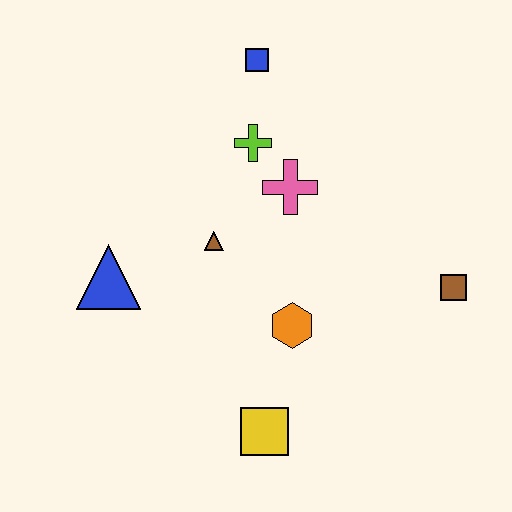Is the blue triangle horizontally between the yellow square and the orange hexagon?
No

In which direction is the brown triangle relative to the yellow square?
The brown triangle is above the yellow square.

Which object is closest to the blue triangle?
The brown triangle is closest to the blue triangle.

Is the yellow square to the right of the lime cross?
Yes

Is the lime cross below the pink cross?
No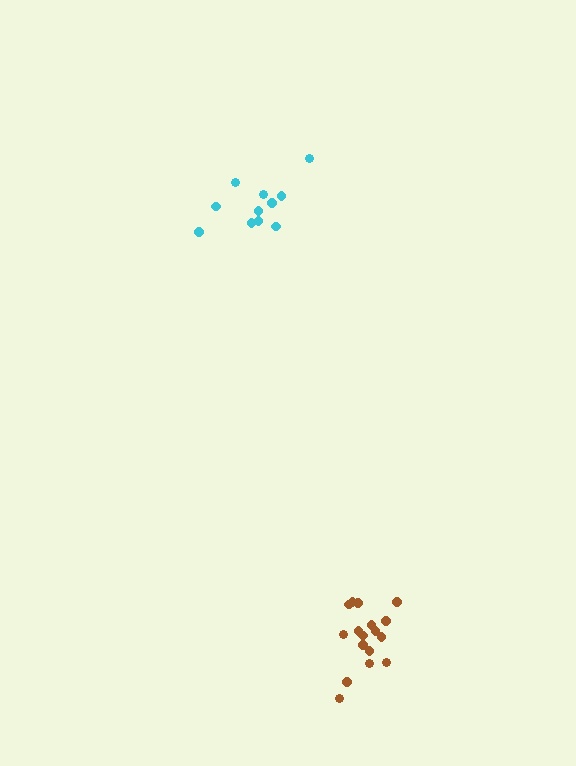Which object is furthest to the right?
The brown cluster is rightmost.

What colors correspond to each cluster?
The clusters are colored: brown, cyan.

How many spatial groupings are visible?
There are 2 spatial groupings.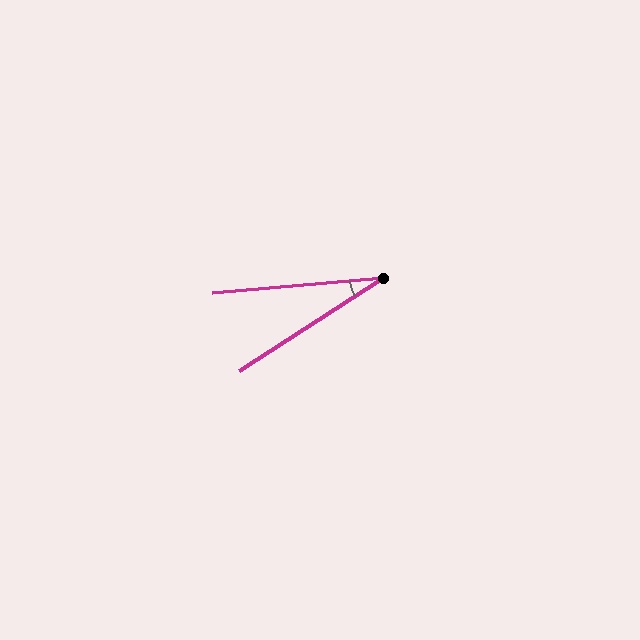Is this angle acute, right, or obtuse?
It is acute.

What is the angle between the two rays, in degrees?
Approximately 28 degrees.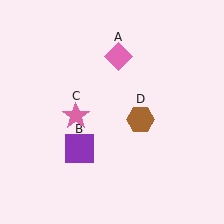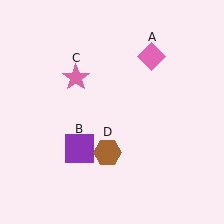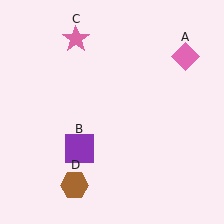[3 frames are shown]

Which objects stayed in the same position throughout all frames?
Purple square (object B) remained stationary.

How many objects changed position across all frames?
3 objects changed position: pink diamond (object A), pink star (object C), brown hexagon (object D).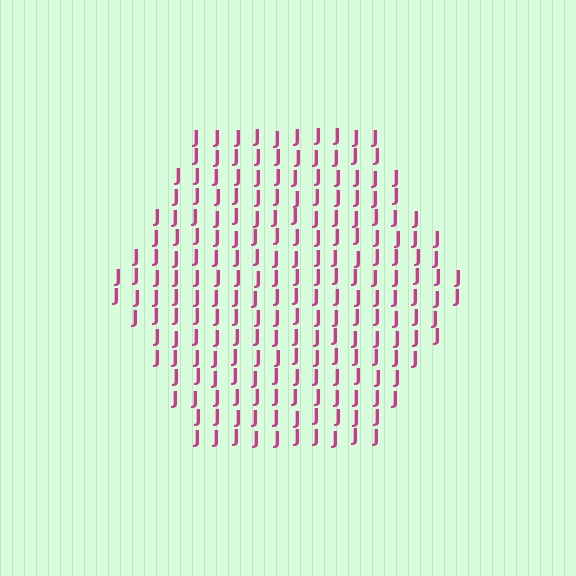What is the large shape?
The large shape is a hexagon.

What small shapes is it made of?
It is made of small letter J's.